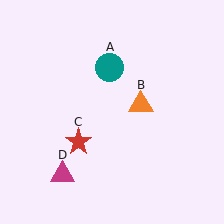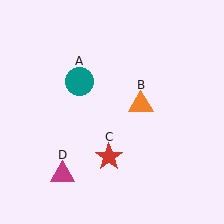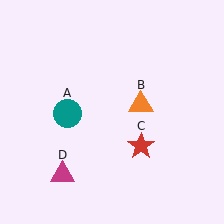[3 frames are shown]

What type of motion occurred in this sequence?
The teal circle (object A), red star (object C) rotated counterclockwise around the center of the scene.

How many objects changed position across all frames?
2 objects changed position: teal circle (object A), red star (object C).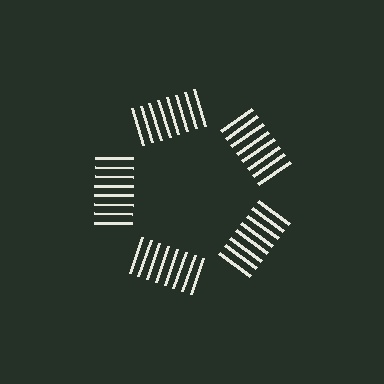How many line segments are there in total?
40 — 8 along each of the 5 edges.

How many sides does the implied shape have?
5 sides — the line-ends trace a pentagon.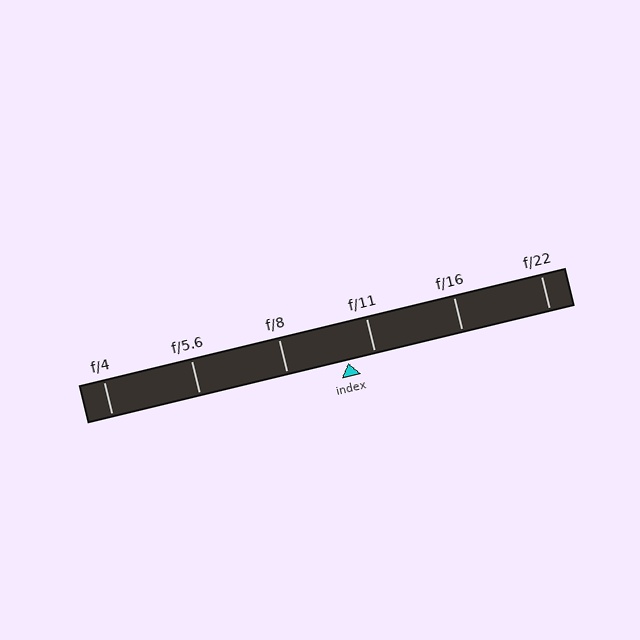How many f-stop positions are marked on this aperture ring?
There are 6 f-stop positions marked.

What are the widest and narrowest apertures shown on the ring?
The widest aperture shown is f/4 and the narrowest is f/22.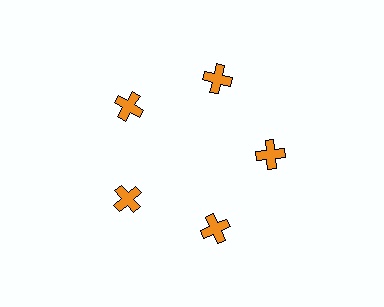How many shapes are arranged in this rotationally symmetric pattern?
There are 5 shapes, arranged in 5 groups of 1.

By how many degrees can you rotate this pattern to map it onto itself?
The pattern maps onto itself every 72 degrees of rotation.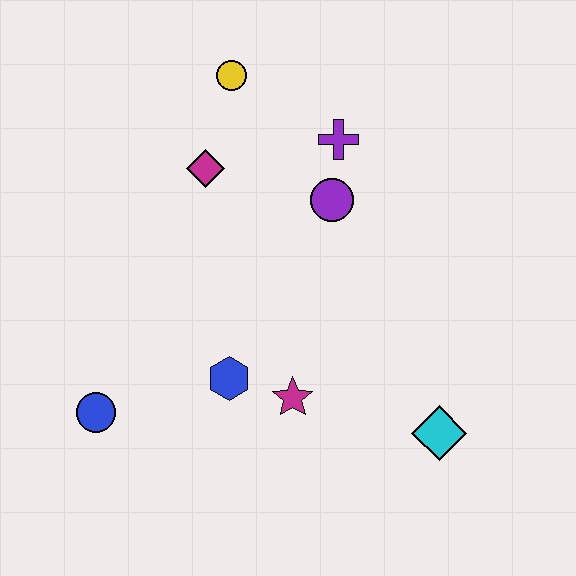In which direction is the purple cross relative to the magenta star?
The purple cross is above the magenta star.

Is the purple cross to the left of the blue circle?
No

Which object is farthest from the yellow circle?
The cyan diamond is farthest from the yellow circle.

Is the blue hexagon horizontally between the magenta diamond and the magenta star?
Yes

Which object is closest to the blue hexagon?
The magenta star is closest to the blue hexagon.